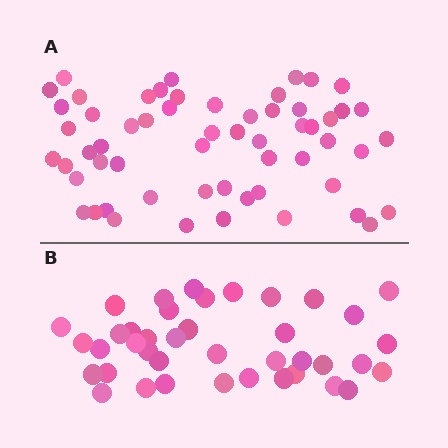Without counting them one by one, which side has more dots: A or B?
Region A (the top region) has more dots.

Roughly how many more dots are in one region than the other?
Region A has approximately 20 more dots than region B.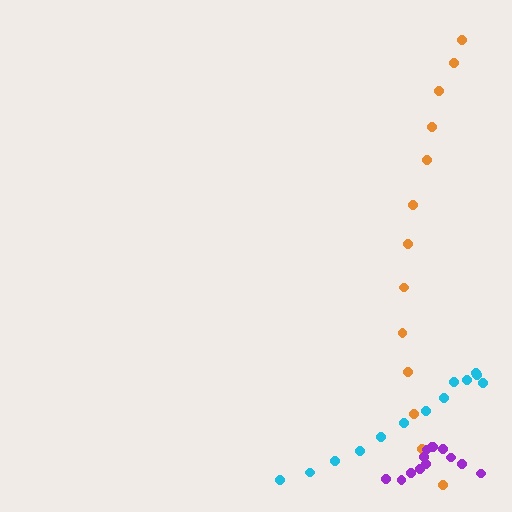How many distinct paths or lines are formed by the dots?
There are 3 distinct paths.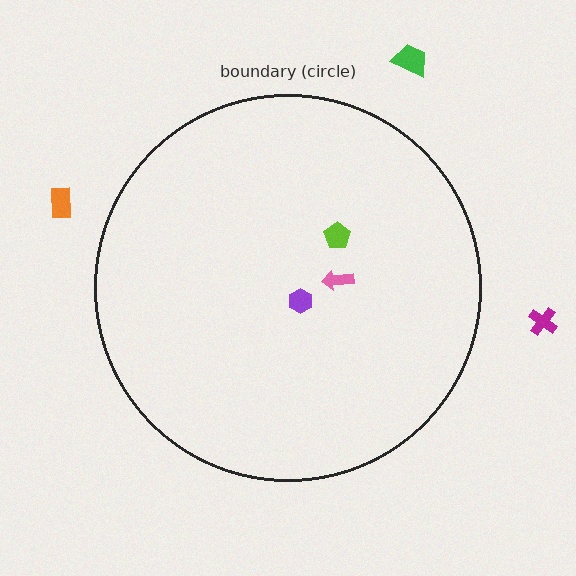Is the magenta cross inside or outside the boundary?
Outside.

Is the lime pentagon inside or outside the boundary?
Inside.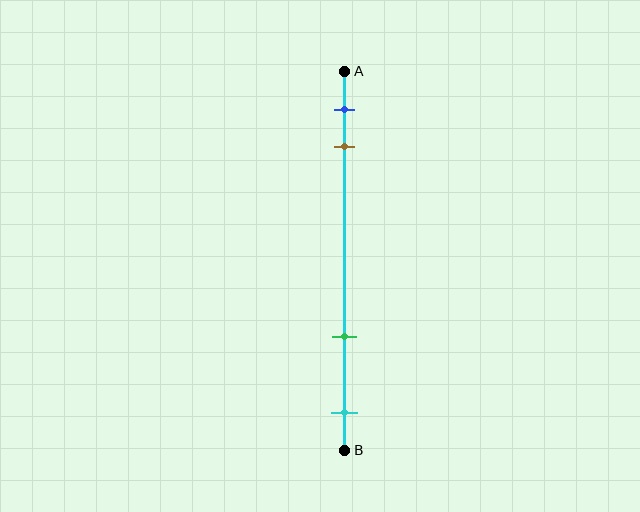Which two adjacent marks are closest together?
The blue and brown marks are the closest adjacent pair.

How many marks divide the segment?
There are 4 marks dividing the segment.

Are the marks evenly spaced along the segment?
No, the marks are not evenly spaced.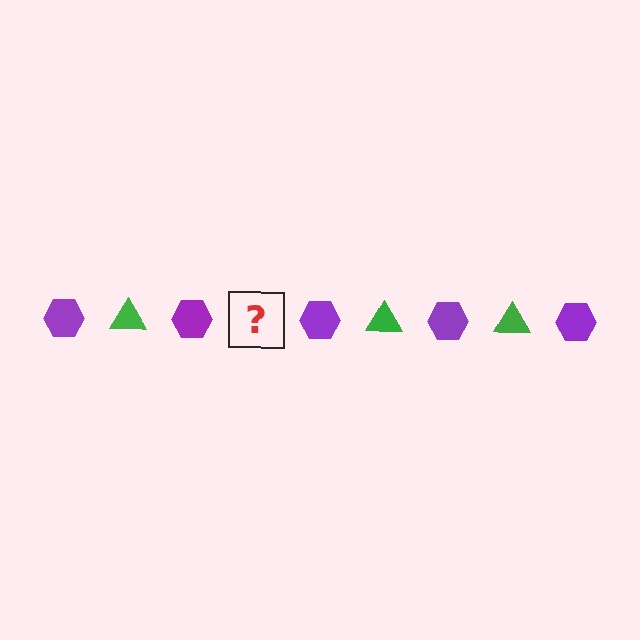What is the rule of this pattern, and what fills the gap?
The rule is that the pattern alternates between purple hexagon and green triangle. The gap should be filled with a green triangle.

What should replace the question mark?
The question mark should be replaced with a green triangle.